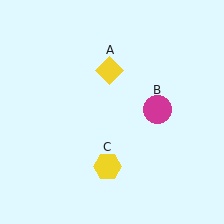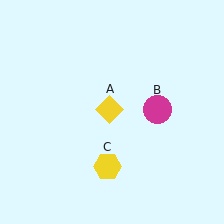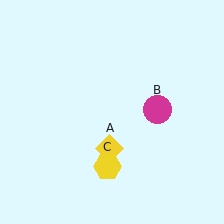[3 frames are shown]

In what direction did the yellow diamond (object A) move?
The yellow diamond (object A) moved down.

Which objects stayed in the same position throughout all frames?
Magenta circle (object B) and yellow hexagon (object C) remained stationary.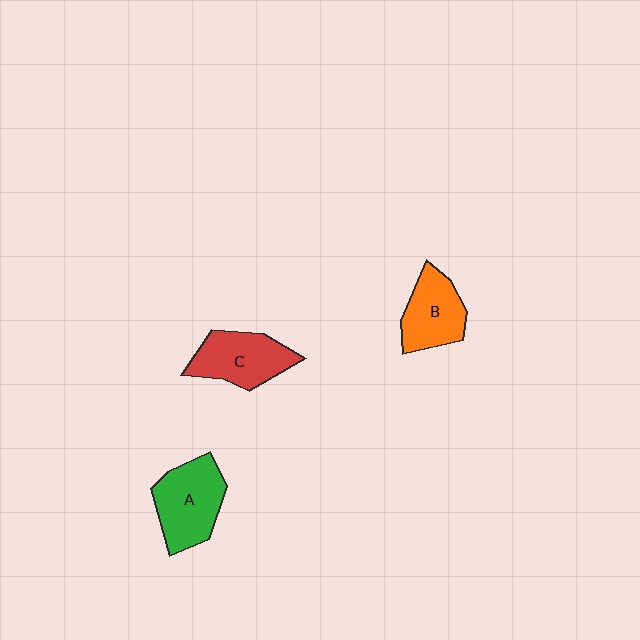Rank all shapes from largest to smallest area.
From largest to smallest: A (green), C (red), B (orange).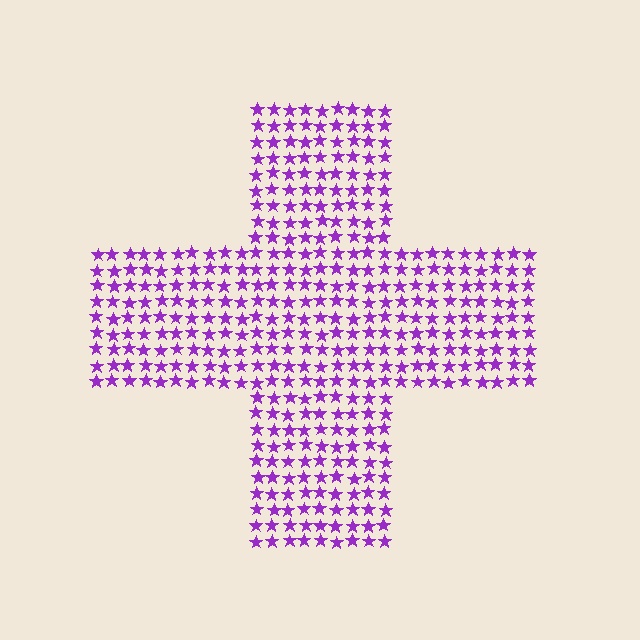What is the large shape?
The large shape is a cross.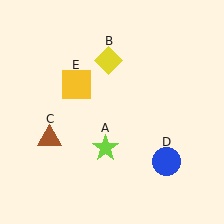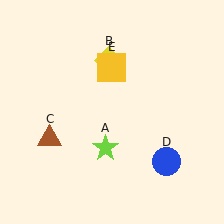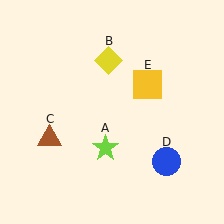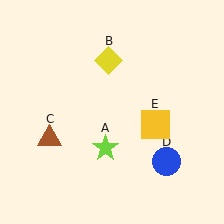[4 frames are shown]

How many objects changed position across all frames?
1 object changed position: yellow square (object E).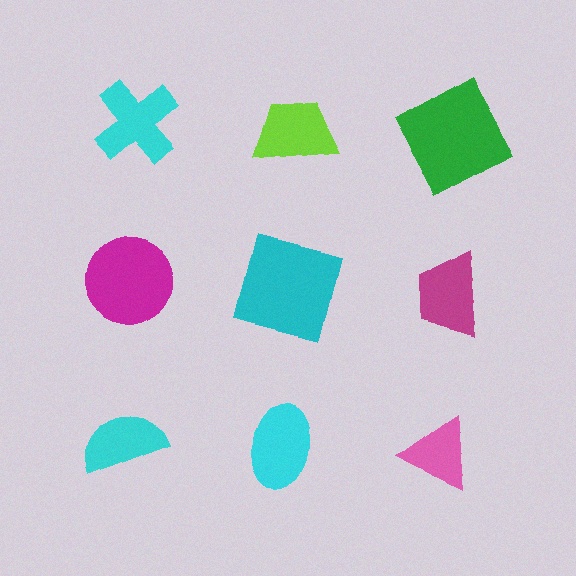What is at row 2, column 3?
A magenta trapezoid.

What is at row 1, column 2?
A lime trapezoid.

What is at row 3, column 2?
A cyan ellipse.